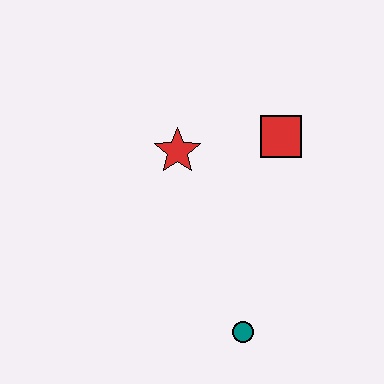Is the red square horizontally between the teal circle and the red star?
No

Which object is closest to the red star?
The red square is closest to the red star.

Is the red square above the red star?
Yes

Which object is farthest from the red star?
The teal circle is farthest from the red star.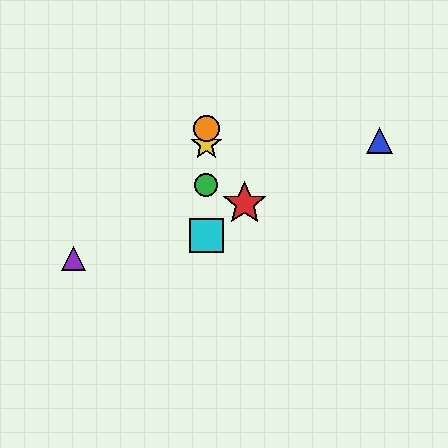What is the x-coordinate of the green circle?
The green circle is at x≈206.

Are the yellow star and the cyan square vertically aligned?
Yes, both are at x≈206.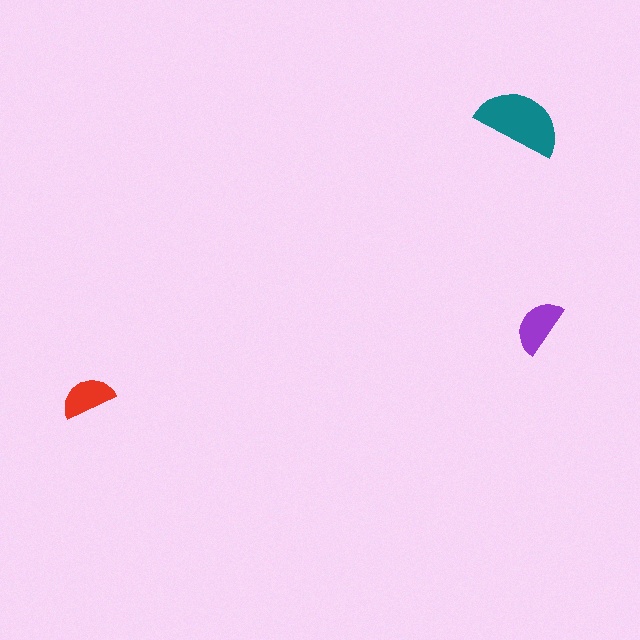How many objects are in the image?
There are 3 objects in the image.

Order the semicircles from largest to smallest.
the teal one, the purple one, the red one.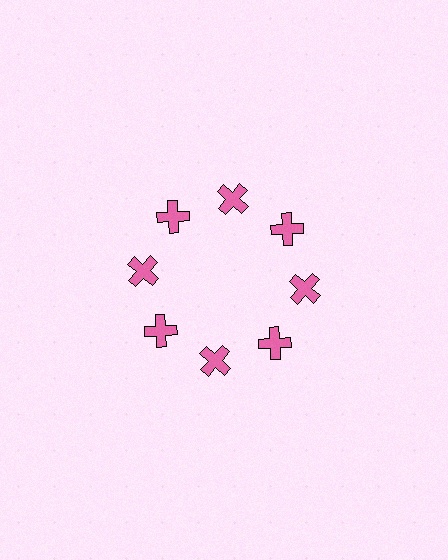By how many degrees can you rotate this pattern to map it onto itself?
The pattern maps onto itself every 45 degrees of rotation.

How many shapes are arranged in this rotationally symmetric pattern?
There are 8 shapes, arranged in 8 groups of 1.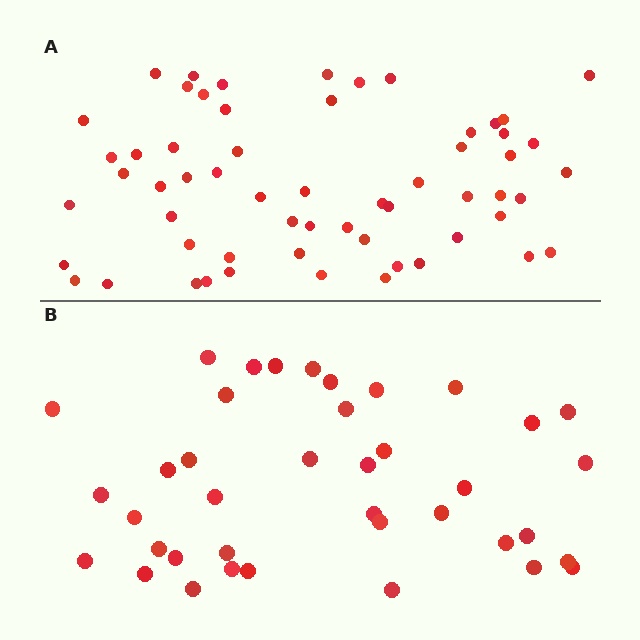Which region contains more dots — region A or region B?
Region A (the top region) has more dots.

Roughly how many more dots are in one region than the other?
Region A has approximately 20 more dots than region B.